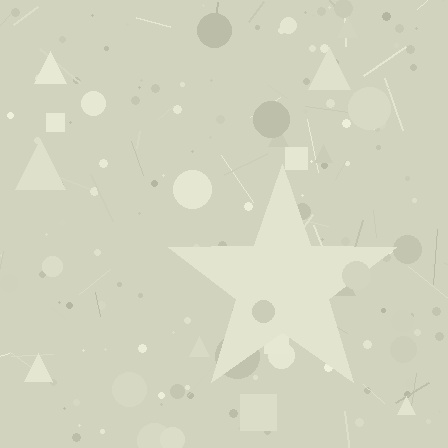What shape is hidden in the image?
A star is hidden in the image.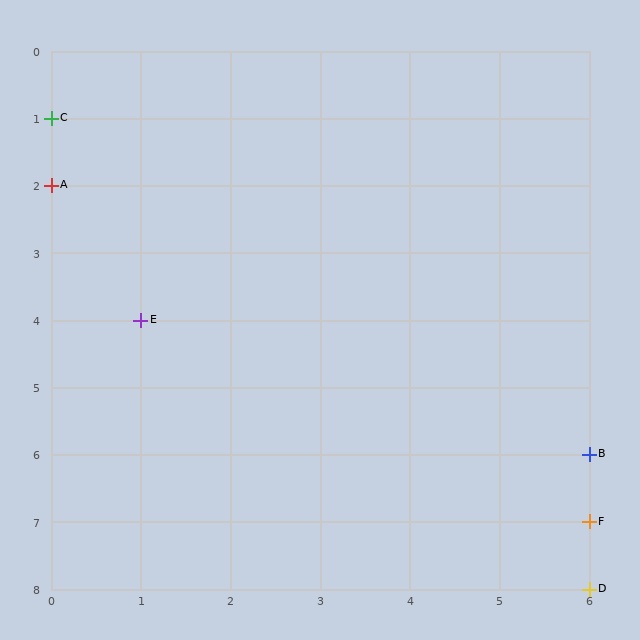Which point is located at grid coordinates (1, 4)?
Point E is at (1, 4).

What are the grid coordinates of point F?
Point F is at grid coordinates (6, 7).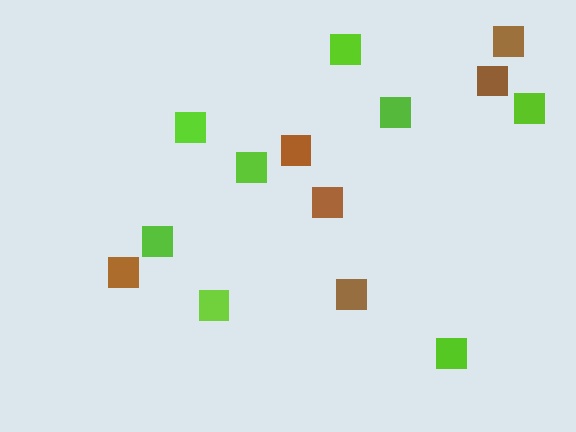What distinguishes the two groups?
There are 2 groups: one group of lime squares (8) and one group of brown squares (6).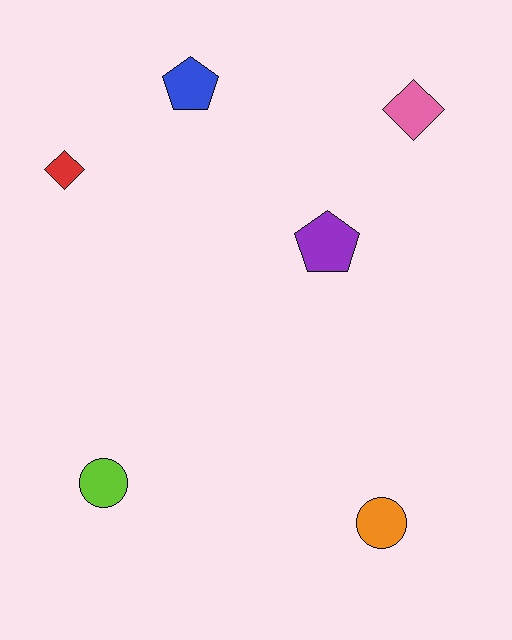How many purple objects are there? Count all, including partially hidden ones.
There is 1 purple object.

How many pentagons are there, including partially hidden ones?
There are 2 pentagons.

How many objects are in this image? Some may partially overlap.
There are 6 objects.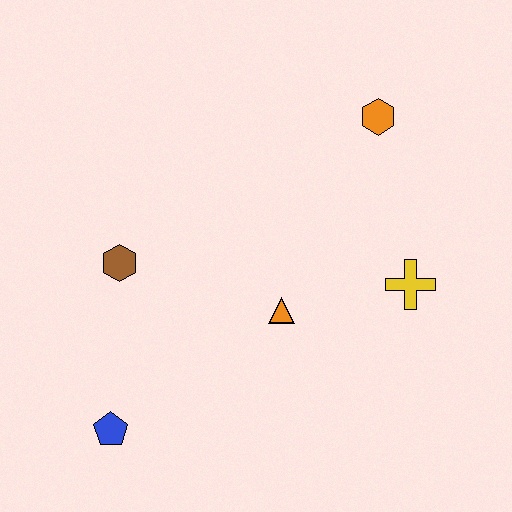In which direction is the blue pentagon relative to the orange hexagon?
The blue pentagon is below the orange hexagon.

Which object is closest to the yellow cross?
The orange triangle is closest to the yellow cross.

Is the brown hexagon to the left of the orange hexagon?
Yes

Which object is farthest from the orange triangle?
The orange hexagon is farthest from the orange triangle.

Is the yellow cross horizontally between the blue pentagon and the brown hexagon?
No